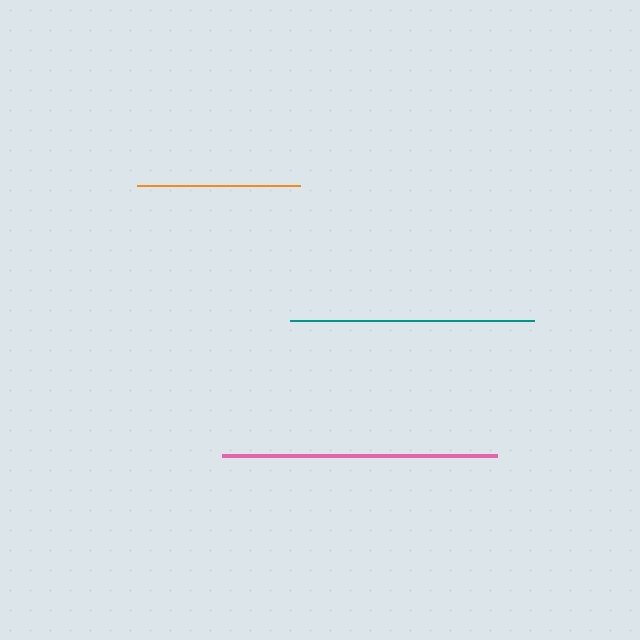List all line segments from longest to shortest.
From longest to shortest: pink, teal, orange.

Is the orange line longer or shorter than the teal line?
The teal line is longer than the orange line.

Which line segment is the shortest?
The orange line is the shortest at approximately 163 pixels.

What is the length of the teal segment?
The teal segment is approximately 244 pixels long.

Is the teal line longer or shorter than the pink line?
The pink line is longer than the teal line.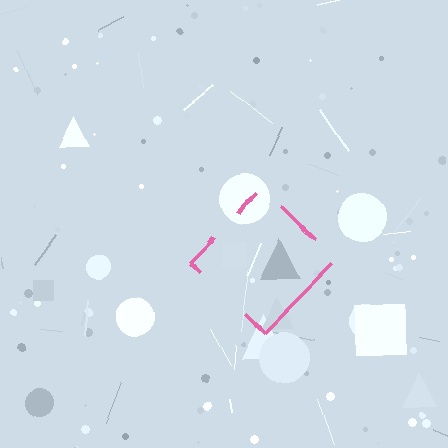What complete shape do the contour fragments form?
The contour fragments form a diamond.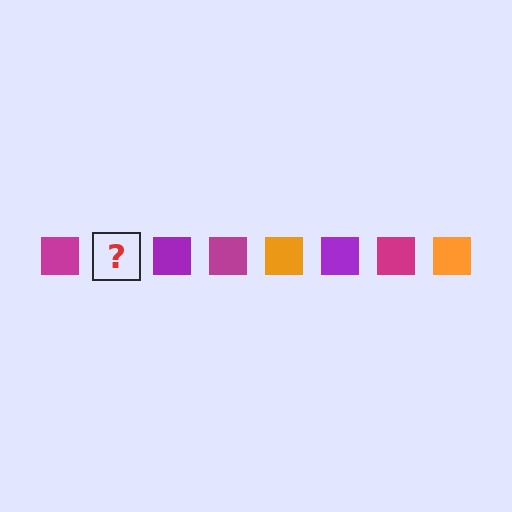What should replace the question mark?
The question mark should be replaced with an orange square.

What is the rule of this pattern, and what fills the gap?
The rule is that the pattern cycles through magenta, orange, purple squares. The gap should be filled with an orange square.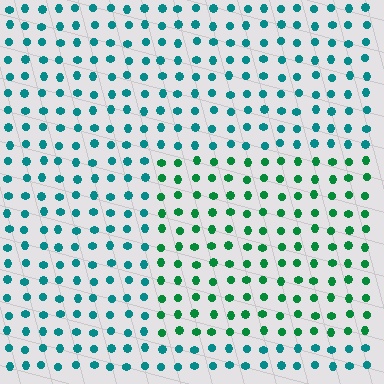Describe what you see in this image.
The image is filled with small teal elements in a uniform arrangement. A rectangle-shaped region is visible where the elements are tinted to a slightly different hue, forming a subtle color boundary.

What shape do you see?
I see a rectangle.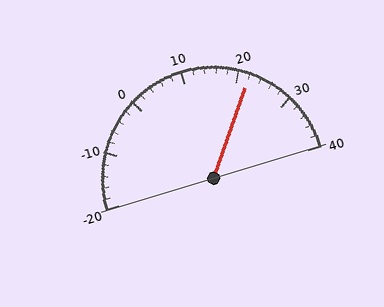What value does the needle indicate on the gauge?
The needle indicates approximately 22.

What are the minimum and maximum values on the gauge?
The gauge ranges from -20 to 40.